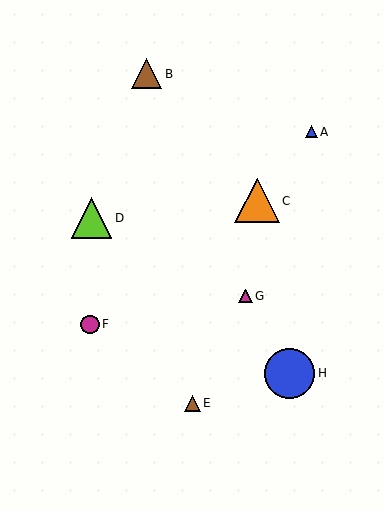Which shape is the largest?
The blue circle (labeled H) is the largest.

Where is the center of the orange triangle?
The center of the orange triangle is at (257, 201).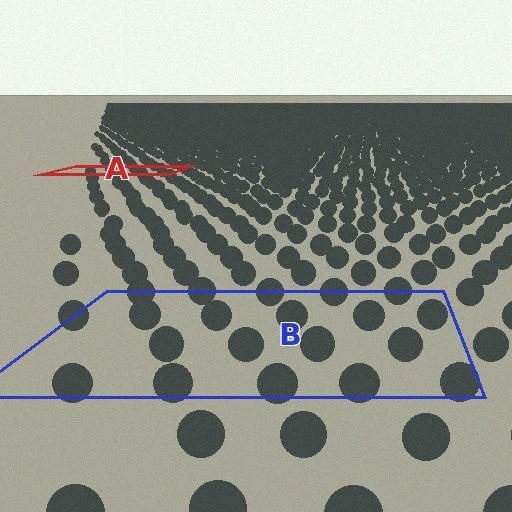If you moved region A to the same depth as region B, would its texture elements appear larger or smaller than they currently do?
They would appear larger. At a closer depth, the same texture elements are projected at a bigger on-screen size.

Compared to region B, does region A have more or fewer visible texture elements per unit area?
Region A has more texture elements per unit area — they are packed more densely because it is farther away.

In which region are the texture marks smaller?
The texture marks are smaller in region A, because it is farther away.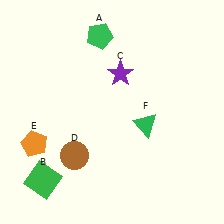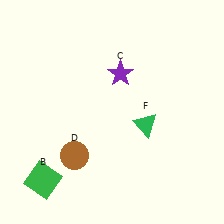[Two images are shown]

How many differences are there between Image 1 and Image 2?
There are 2 differences between the two images.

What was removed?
The orange pentagon (E), the green pentagon (A) were removed in Image 2.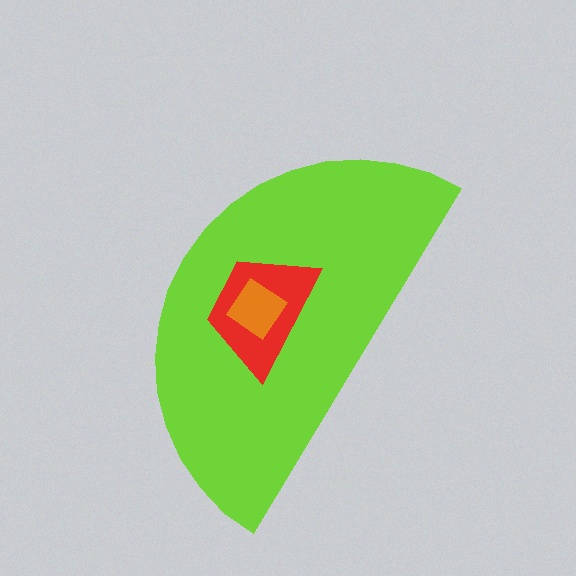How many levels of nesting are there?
3.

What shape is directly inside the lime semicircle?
The red trapezoid.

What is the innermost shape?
The orange diamond.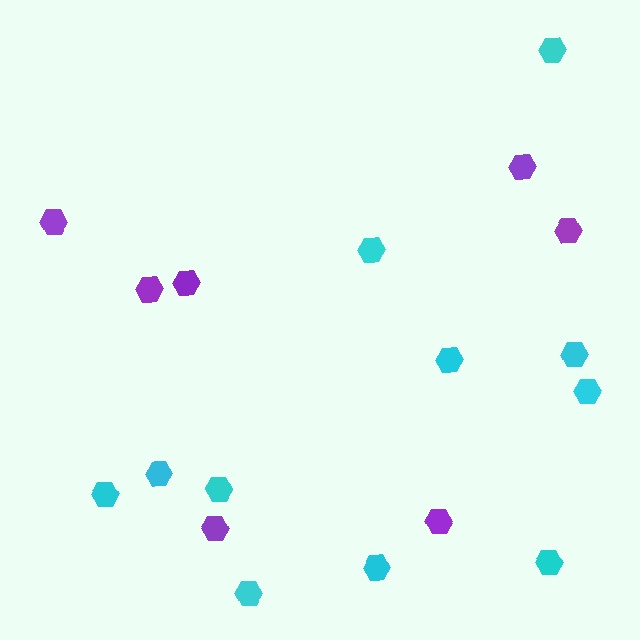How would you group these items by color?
There are 2 groups: one group of purple hexagons (7) and one group of cyan hexagons (11).